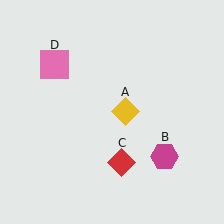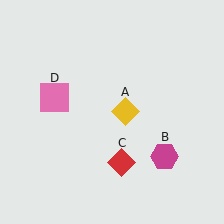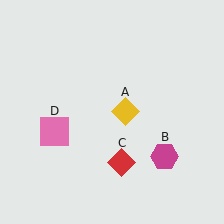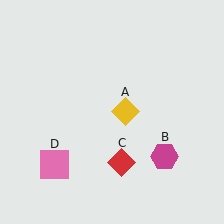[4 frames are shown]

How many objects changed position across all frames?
1 object changed position: pink square (object D).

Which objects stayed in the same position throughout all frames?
Yellow diamond (object A) and magenta hexagon (object B) and red diamond (object C) remained stationary.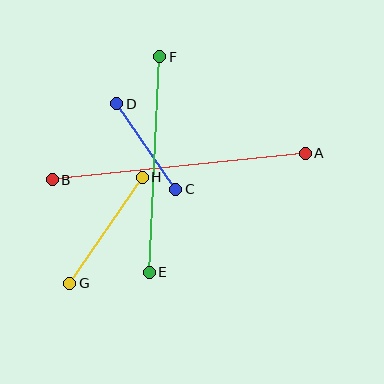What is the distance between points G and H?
The distance is approximately 128 pixels.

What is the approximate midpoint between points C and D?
The midpoint is at approximately (146, 146) pixels.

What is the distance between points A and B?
The distance is approximately 255 pixels.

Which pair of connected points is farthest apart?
Points A and B are farthest apart.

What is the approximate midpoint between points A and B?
The midpoint is at approximately (179, 166) pixels.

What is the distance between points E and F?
The distance is approximately 216 pixels.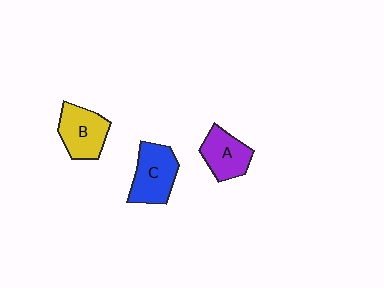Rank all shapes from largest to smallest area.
From largest to smallest: C (blue), B (yellow), A (purple).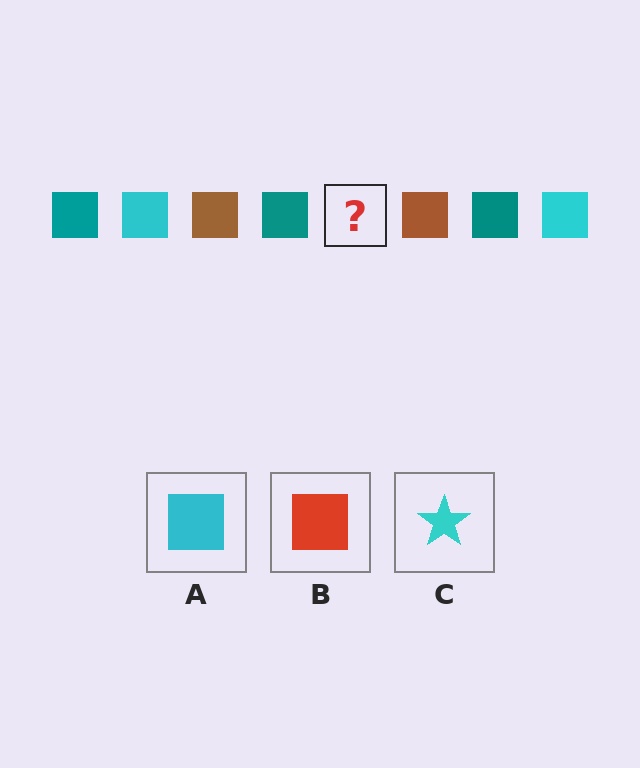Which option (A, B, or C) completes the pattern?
A.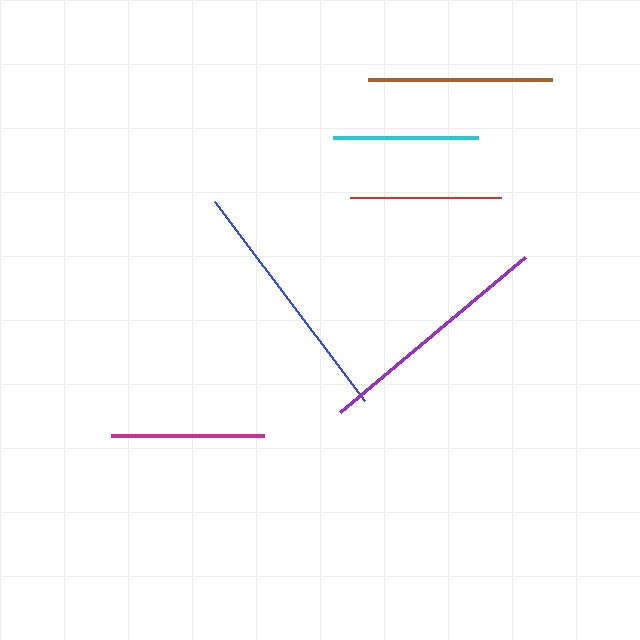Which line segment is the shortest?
The cyan line is the shortest at approximately 146 pixels.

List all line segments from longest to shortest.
From longest to shortest: blue, purple, brown, magenta, red, cyan.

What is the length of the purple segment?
The purple segment is approximately 241 pixels long.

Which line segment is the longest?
The blue line is the longest at approximately 249 pixels.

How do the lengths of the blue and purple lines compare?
The blue and purple lines are approximately the same length.